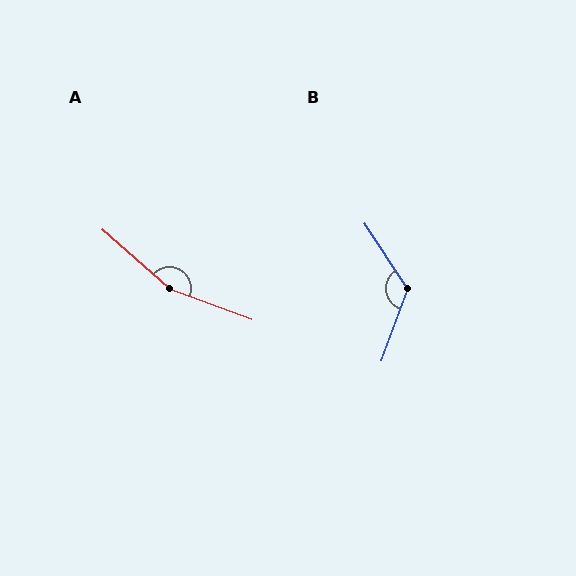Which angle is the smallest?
B, at approximately 126 degrees.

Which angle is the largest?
A, at approximately 159 degrees.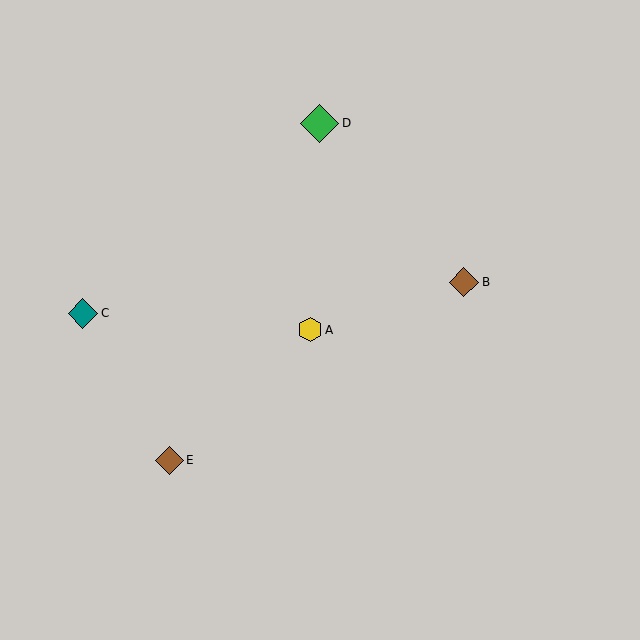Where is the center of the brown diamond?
The center of the brown diamond is at (169, 460).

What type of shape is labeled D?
Shape D is a green diamond.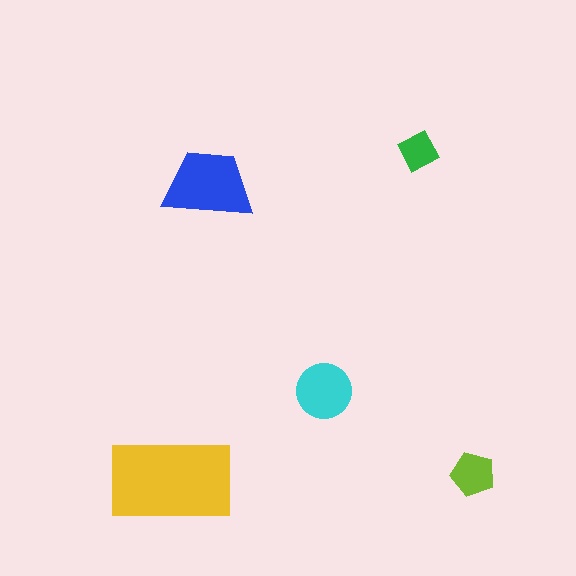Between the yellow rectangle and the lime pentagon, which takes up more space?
The yellow rectangle.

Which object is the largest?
The yellow rectangle.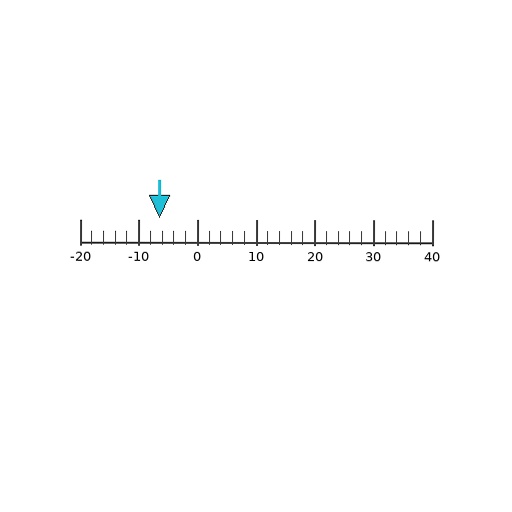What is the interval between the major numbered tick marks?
The major tick marks are spaced 10 units apart.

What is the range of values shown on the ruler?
The ruler shows values from -20 to 40.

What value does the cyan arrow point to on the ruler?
The cyan arrow points to approximately -6.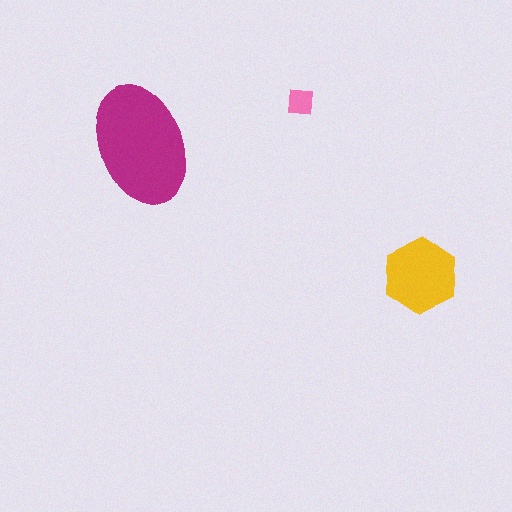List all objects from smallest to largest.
The pink square, the yellow hexagon, the magenta ellipse.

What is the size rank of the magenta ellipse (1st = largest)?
1st.